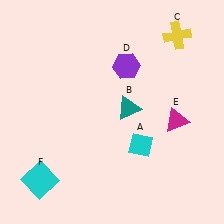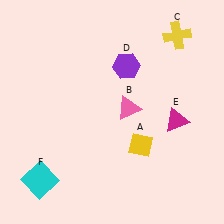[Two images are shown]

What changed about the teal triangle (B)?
In Image 1, B is teal. In Image 2, it changed to pink.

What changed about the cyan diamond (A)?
In Image 1, A is cyan. In Image 2, it changed to yellow.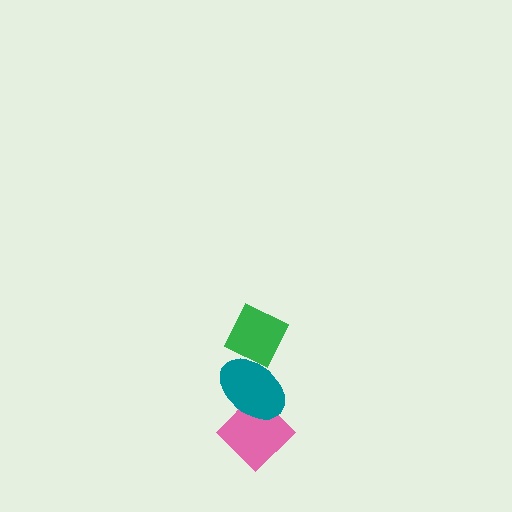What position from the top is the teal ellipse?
The teal ellipse is 2nd from the top.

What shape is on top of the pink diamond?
The teal ellipse is on top of the pink diamond.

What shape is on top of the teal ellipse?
The green diamond is on top of the teal ellipse.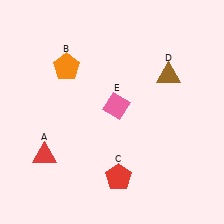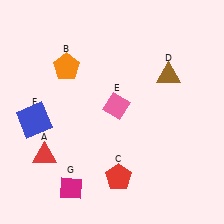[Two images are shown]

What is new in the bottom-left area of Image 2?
A blue square (F) was added in the bottom-left area of Image 2.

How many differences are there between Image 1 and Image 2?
There are 2 differences between the two images.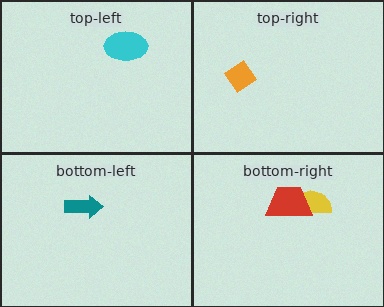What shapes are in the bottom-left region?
The teal arrow.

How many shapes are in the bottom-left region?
1.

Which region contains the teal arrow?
The bottom-left region.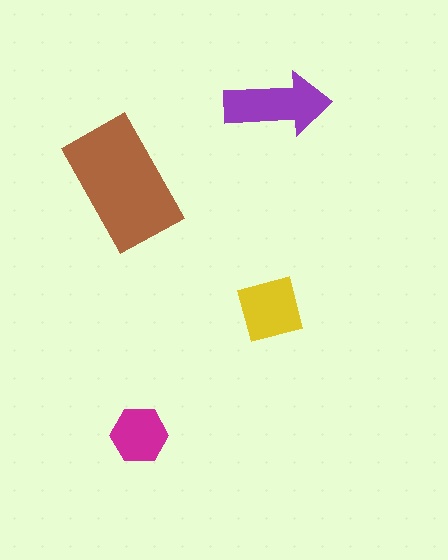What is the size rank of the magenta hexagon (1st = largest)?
4th.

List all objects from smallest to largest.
The magenta hexagon, the yellow square, the purple arrow, the brown rectangle.